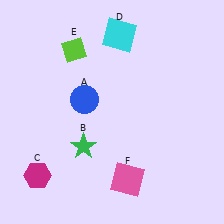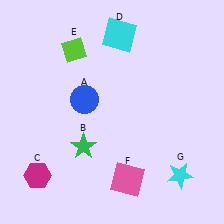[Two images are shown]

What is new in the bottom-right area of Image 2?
A cyan star (G) was added in the bottom-right area of Image 2.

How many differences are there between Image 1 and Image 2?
There is 1 difference between the two images.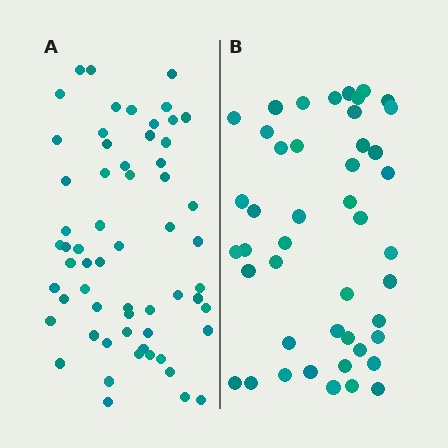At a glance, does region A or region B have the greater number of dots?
Region A (the left region) has more dots.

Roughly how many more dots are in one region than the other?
Region A has approximately 15 more dots than region B.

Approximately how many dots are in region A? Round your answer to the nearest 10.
About 60 dots.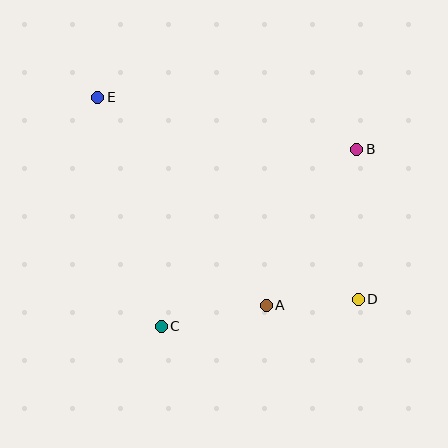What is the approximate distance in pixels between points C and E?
The distance between C and E is approximately 237 pixels.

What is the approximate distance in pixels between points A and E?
The distance between A and E is approximately 268 pixels.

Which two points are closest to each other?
Points A and D are closest to each other.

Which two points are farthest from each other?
Points D and E are farthest from each other.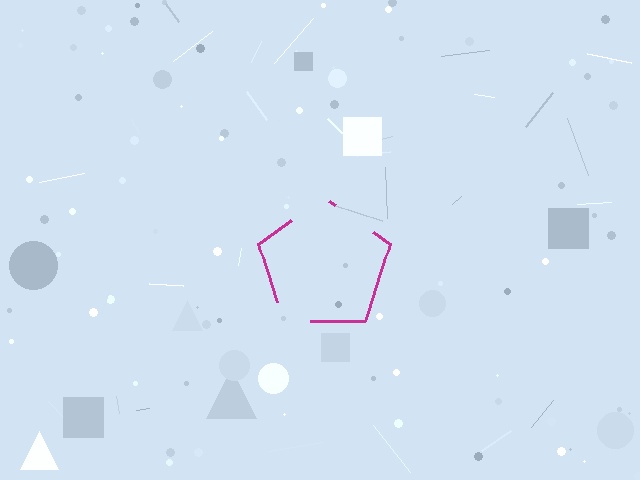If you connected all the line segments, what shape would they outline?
They would outline a pentagon.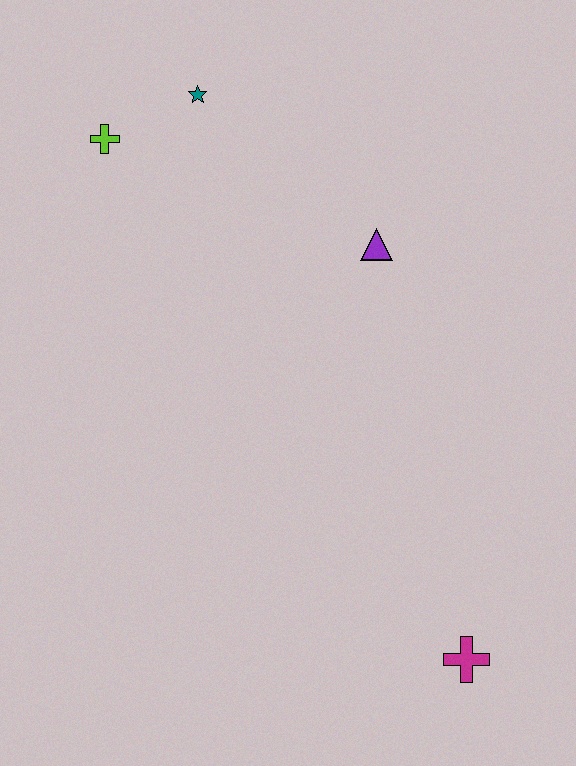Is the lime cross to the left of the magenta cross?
Yes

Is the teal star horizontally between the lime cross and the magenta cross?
Yes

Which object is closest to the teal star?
The lime cross is closest to the teal star.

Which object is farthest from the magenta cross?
The lime cross is farthest from the magenta cross.